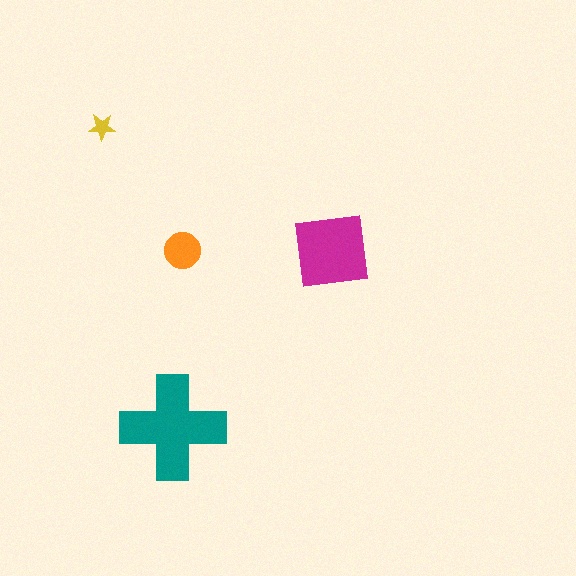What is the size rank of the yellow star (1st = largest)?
4th.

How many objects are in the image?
There are 4 objects in the image.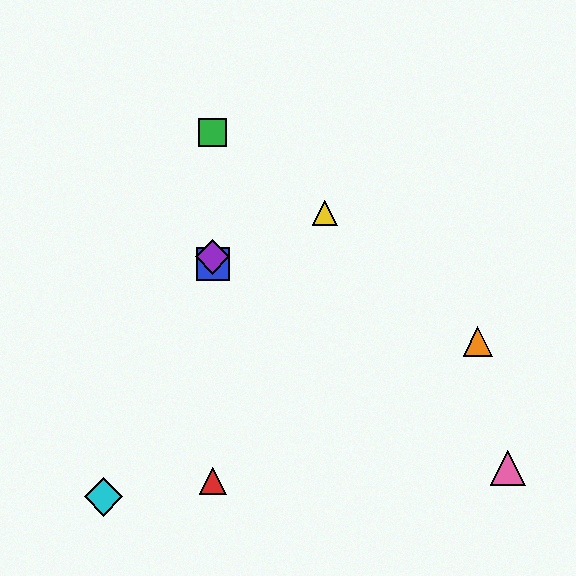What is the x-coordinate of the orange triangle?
The orange triangle is at x≈478.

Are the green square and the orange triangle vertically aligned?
No, the green square is at x≈213 and the orange triangle is at x≈478.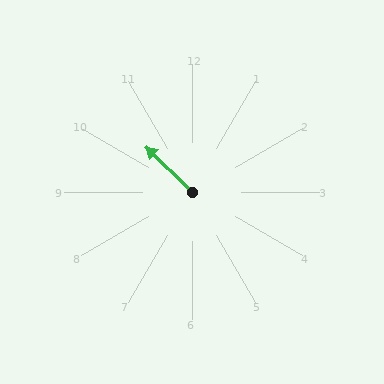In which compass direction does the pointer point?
Northwest.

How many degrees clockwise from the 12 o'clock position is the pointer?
Approximately 315 degrees.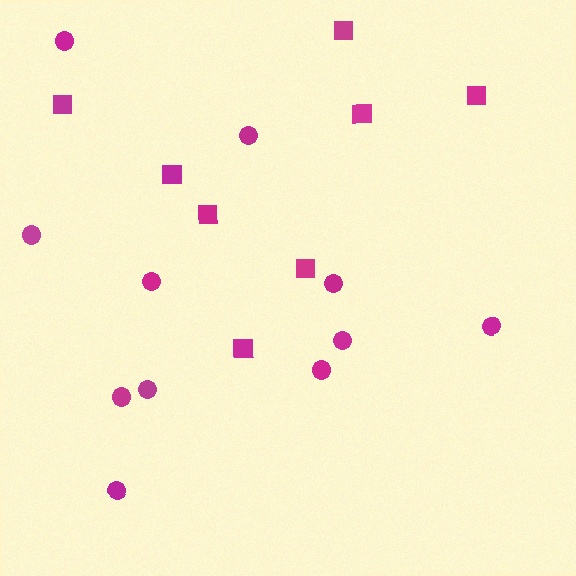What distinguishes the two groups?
There are 2 groups: one group of squares (8) and one group of circles (11).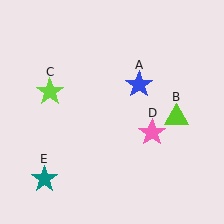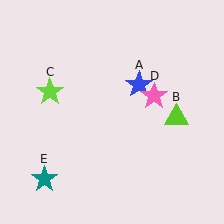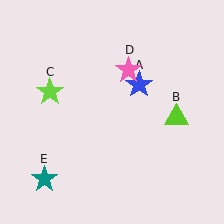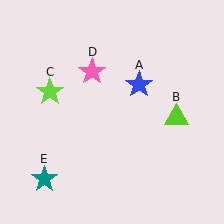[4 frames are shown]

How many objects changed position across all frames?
1 object changed position: pink star (object D).